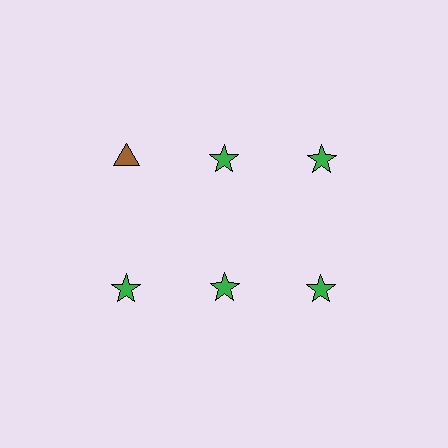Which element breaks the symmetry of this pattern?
The brown triangle in the top row, leftmost column breaks the symmetry. All other shapes are green stars.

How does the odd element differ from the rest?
It differs in both color (brown instead of green) and shape (triangle instead of star).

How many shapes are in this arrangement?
There are 6 shapes arranged in a grid pattern.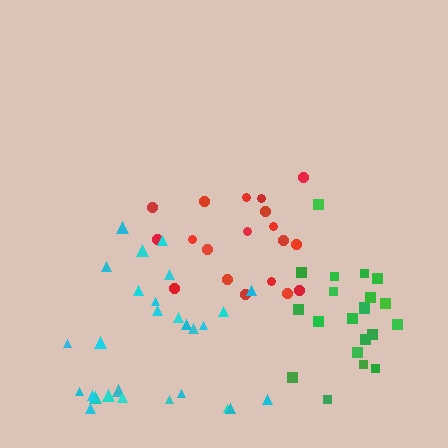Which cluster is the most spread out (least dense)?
Cyan.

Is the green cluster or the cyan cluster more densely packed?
Green.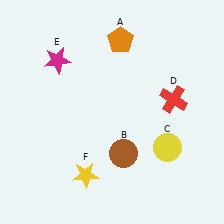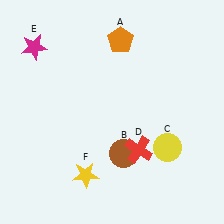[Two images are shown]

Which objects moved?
The objects that moved are: the red cross (D), the magenta star (E).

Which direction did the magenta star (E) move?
The magenta star (E) moved left.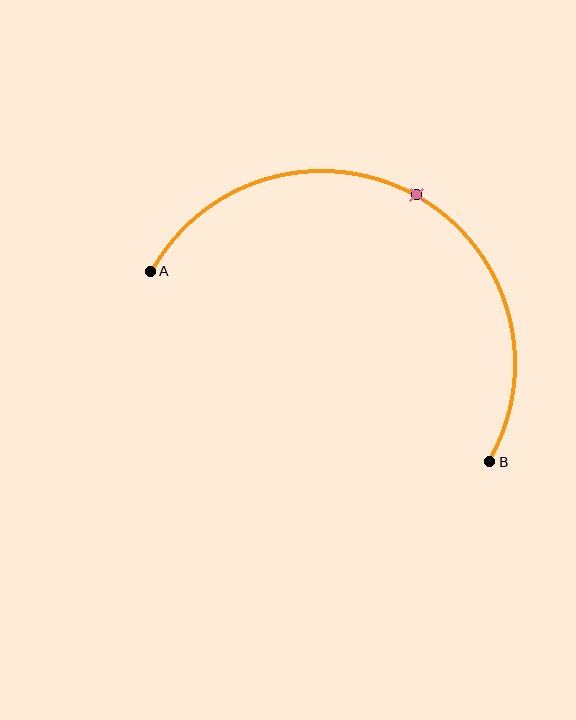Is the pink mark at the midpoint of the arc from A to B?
Yes. The pink mark lies on the arc at equal arc-length from both A and B — it is the arc midpoint.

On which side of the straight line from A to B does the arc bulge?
The arc bulges above the straight line connecting A and B.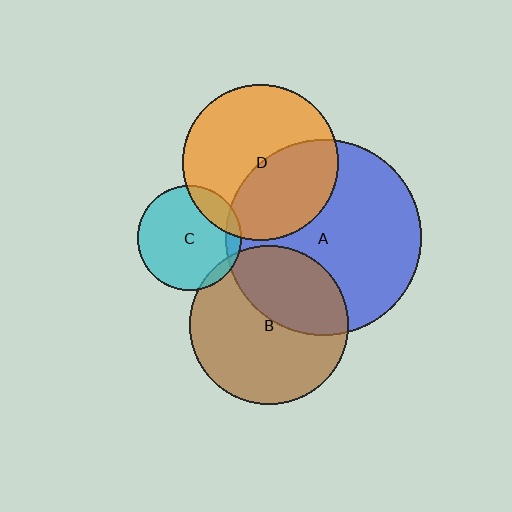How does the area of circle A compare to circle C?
Approximately 3.5 times.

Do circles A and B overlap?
Yes.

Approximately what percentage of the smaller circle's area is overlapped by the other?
Approximately 40%.